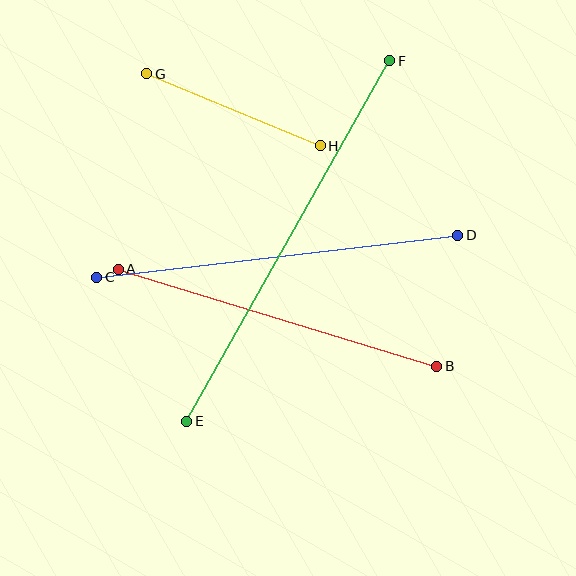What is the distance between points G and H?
The distance is approximately 188 pixels.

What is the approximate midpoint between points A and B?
The midpoint is at approximately (278, 318) pixels.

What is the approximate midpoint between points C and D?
The midpoint is at approximately (277, 256) pixels.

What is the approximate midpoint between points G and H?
The midpoint is at approximately (233, 110) pixels.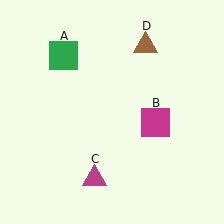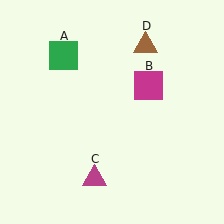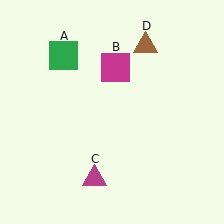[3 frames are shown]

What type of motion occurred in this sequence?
The magenta square (object B) rotated counterclockwise around the center of the scene.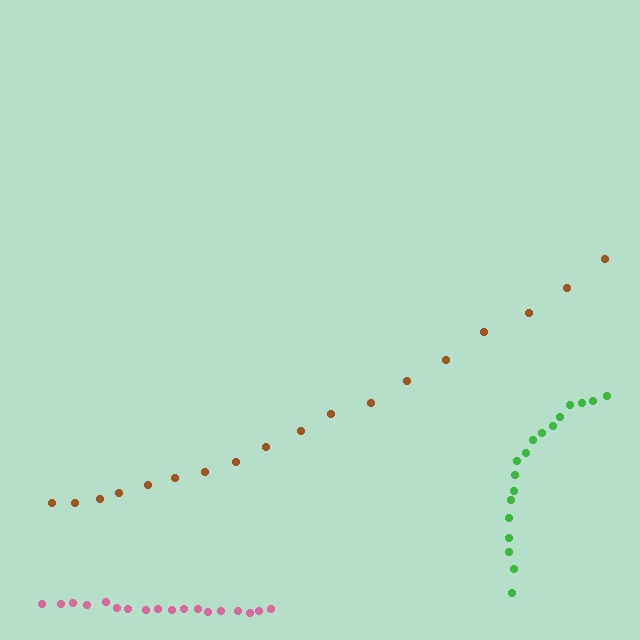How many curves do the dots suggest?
There are 3 distinct paths.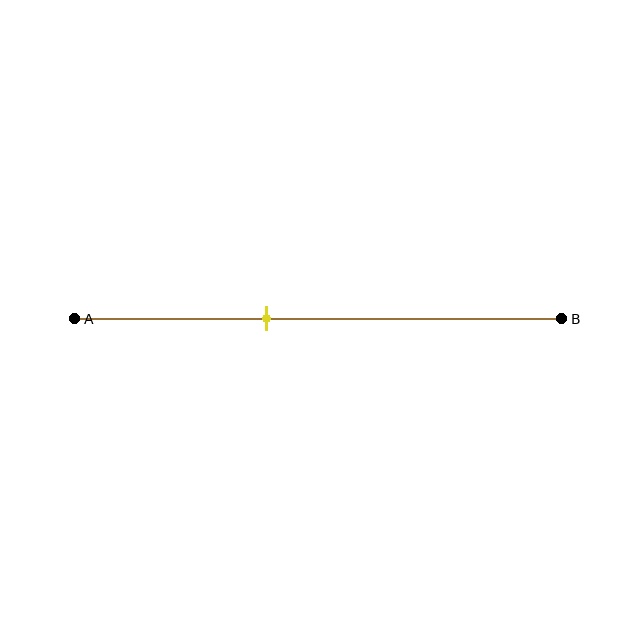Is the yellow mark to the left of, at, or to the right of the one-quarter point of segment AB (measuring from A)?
The yellow mark is to the right of the one-quarter point of segment AB.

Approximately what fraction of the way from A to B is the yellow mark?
The yellow mark is approximately 40% of the way from A to B.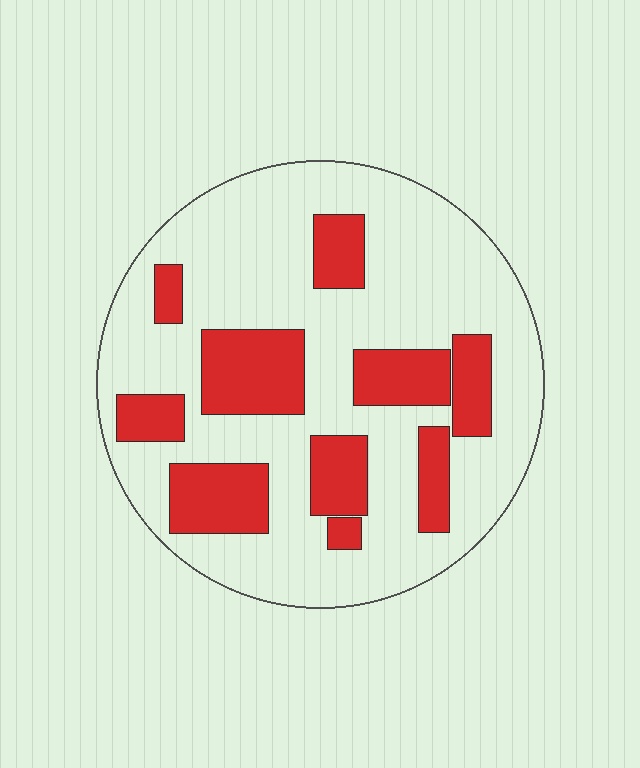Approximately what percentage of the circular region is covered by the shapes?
Approximately 30%.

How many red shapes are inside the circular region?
10.